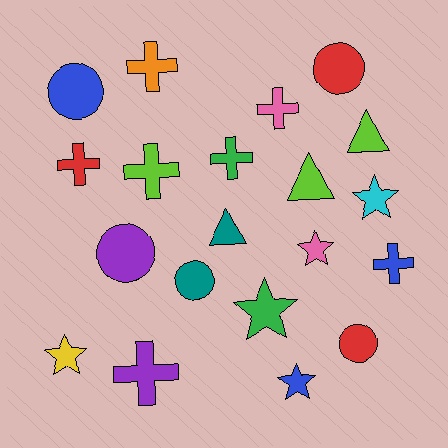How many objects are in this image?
There are 20 objects.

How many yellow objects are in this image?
There is 1 yellow object.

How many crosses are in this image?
There are 7 crosses.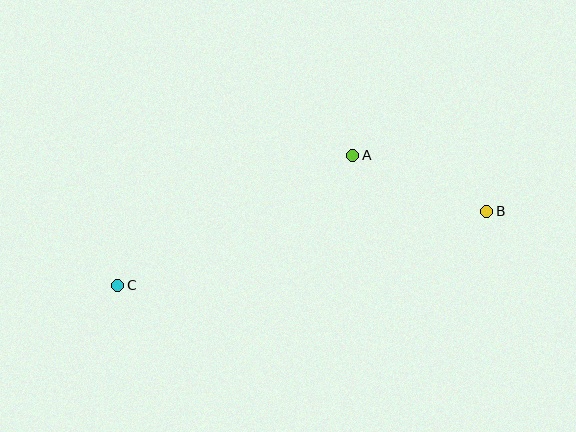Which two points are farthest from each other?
Points B and C are farthest from each other.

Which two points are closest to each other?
Points A and B are closest to each other.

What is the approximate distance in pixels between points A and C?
The distance between A and C is approximately 269 pixels.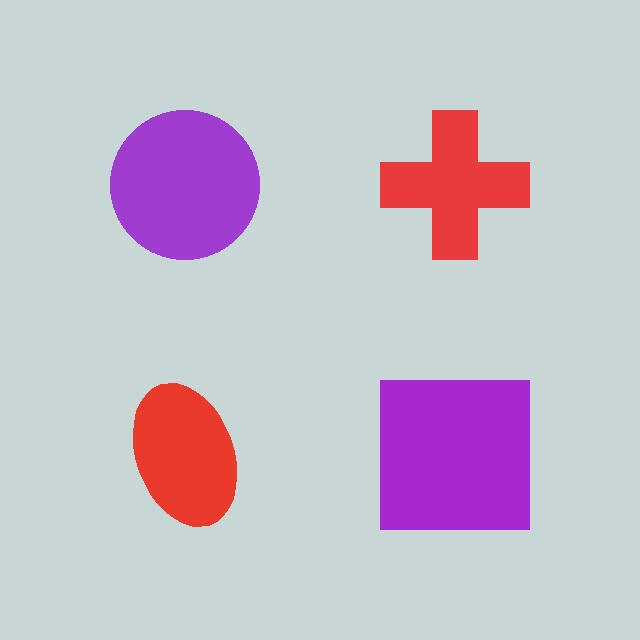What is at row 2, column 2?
A purple square.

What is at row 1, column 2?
A red cross.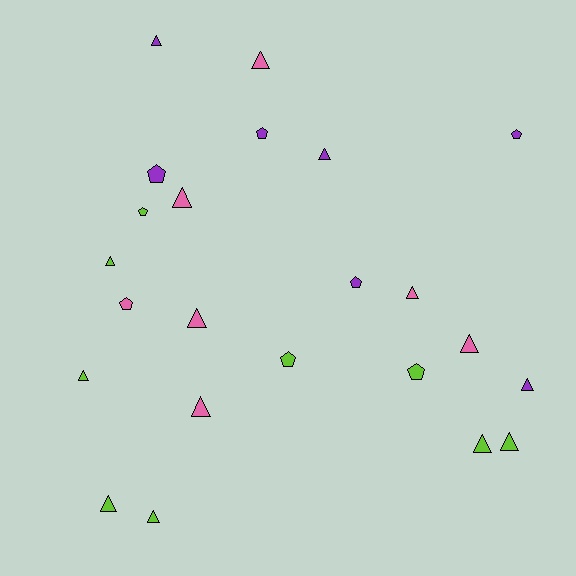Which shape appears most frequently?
Triangle, with 15 objects.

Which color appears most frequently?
Lime, with 9 objects.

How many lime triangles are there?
There are 6 lime triangles.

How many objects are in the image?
There are 23 objects.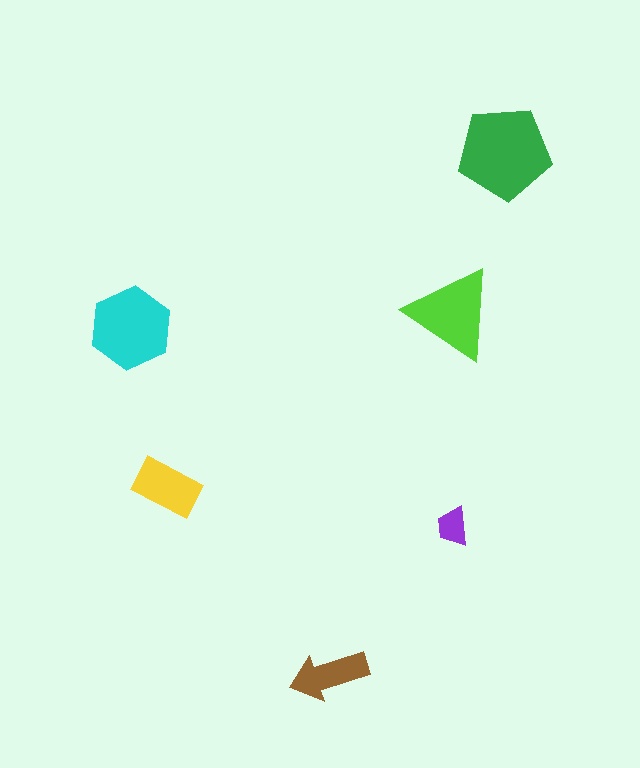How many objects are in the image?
There are 6 objects in the image.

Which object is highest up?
The green pentagon is topmost.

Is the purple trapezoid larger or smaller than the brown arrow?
Smaller.